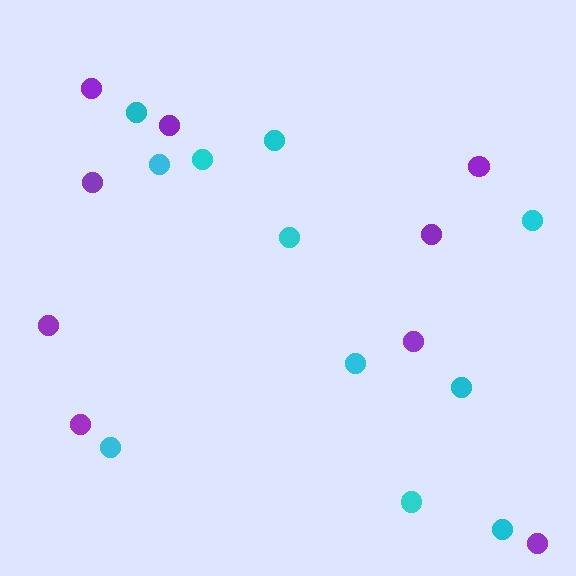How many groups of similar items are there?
There are 2 groups: one group of purple circles (9) and one group of cyan circles (11).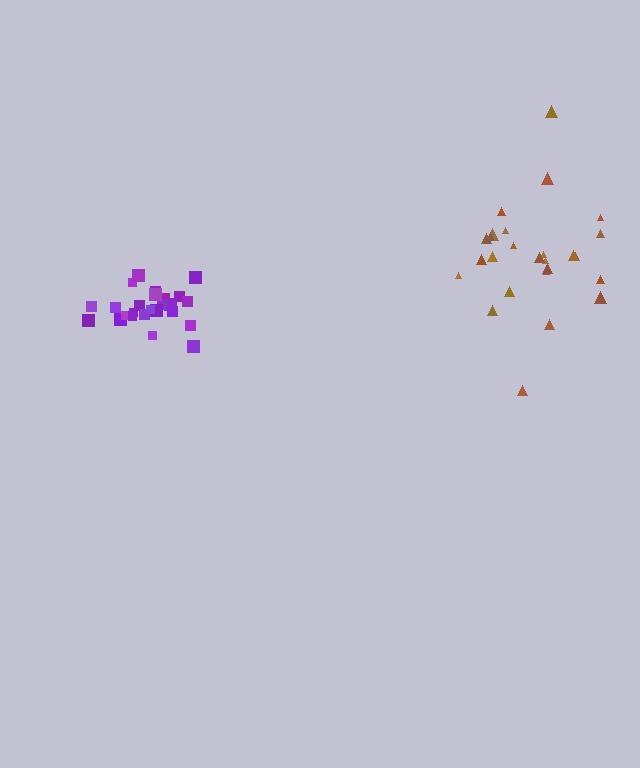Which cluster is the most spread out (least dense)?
Brown.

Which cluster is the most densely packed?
Purple.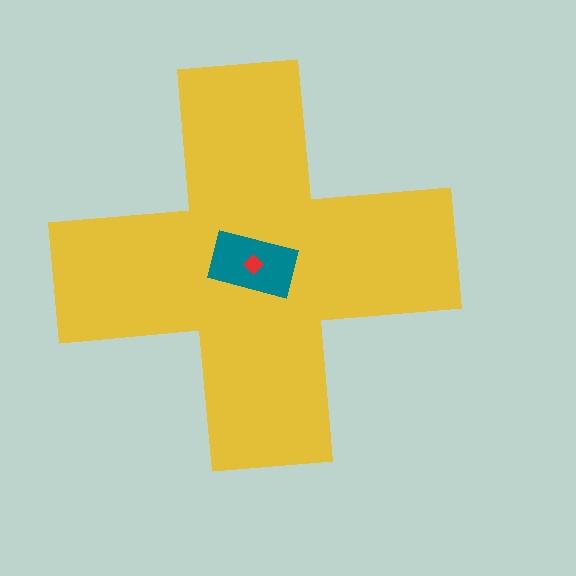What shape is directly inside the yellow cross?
The teal rectangle.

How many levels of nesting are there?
3.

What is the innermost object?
The red diamond.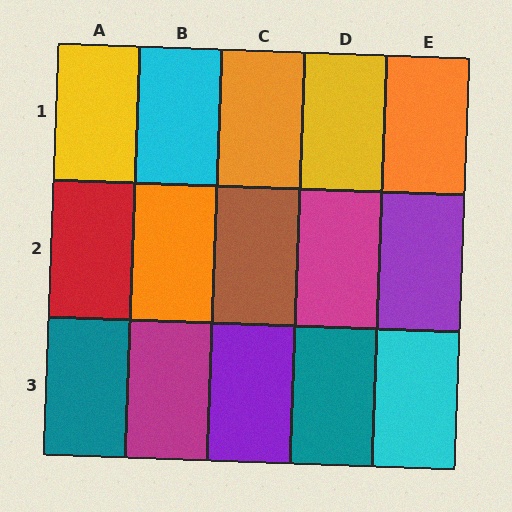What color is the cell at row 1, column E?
Orange.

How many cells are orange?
3 cells are orange.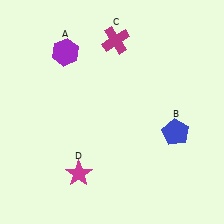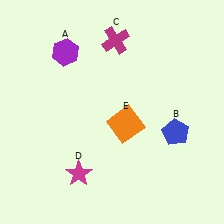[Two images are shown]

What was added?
An orange square (E) was added in Image 2.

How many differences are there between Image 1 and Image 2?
There is 1 difference between the two images.